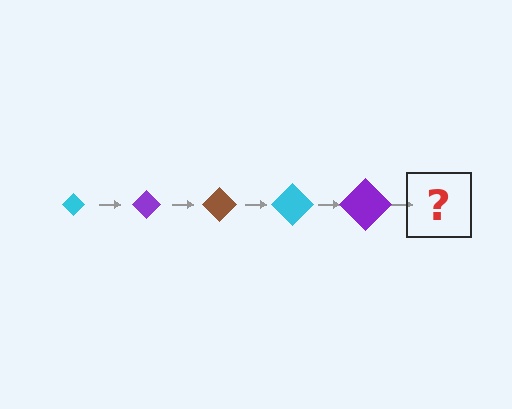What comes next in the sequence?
The next element should be a brown diamond, larger than the previous one.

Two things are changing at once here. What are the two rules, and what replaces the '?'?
The two rules are that the diamond grows larger each step and the color cycles through cyan, purple, and brown. The '?' should be a brown diamond, larger than the previous one.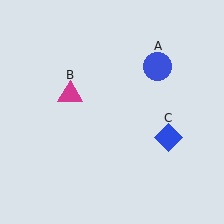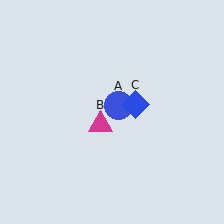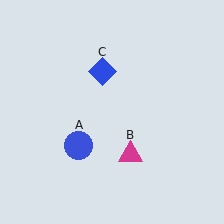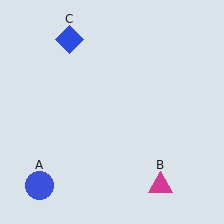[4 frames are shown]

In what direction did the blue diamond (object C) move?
The blue diamond (object C) moved up and to the left.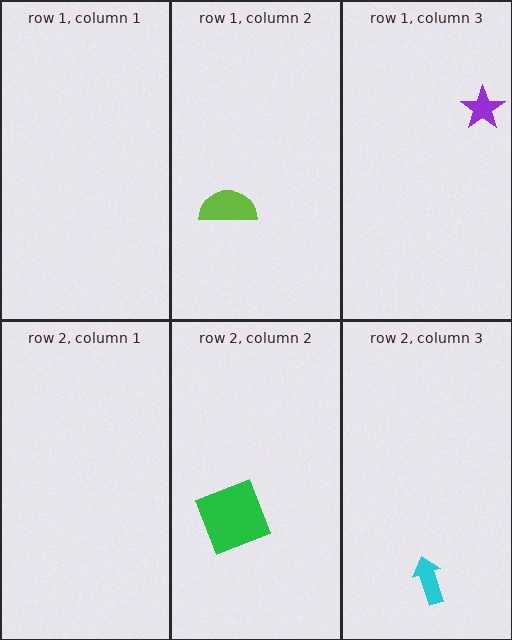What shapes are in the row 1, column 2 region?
The lime semicircle.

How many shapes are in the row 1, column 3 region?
1.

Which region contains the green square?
The row 2, column 2 region.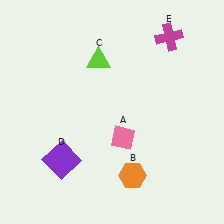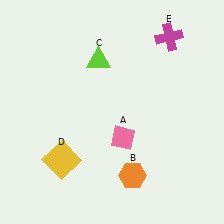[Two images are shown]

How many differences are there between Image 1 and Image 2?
There is 1 difference between the two images.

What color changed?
The square (D) changed from purple in Image 1 to yellow in Image 2.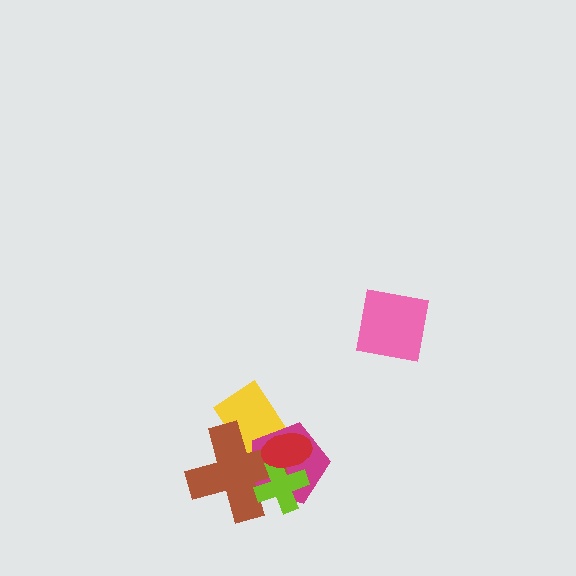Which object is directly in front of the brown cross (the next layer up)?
The lime cross is directly in front of the brown cross.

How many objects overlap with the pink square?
0 objects overlap with the pink square.